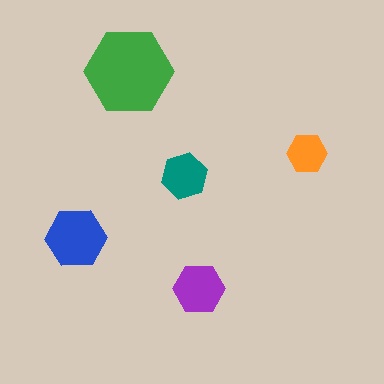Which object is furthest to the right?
The orange hexagon is rightmost.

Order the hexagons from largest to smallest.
the green one, the blue one, the purple one, the teal one, the orange one.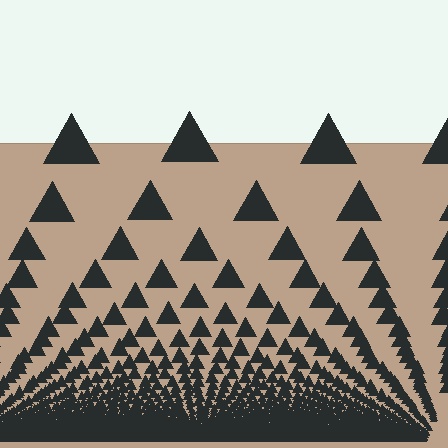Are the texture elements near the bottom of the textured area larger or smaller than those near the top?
Smaller. The gradient is inverted — elements near the bottom are smaller and denser.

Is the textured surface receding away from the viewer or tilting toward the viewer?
The surface appears to tilt toward the viewer. Texture elements get larger and sparser toward the top.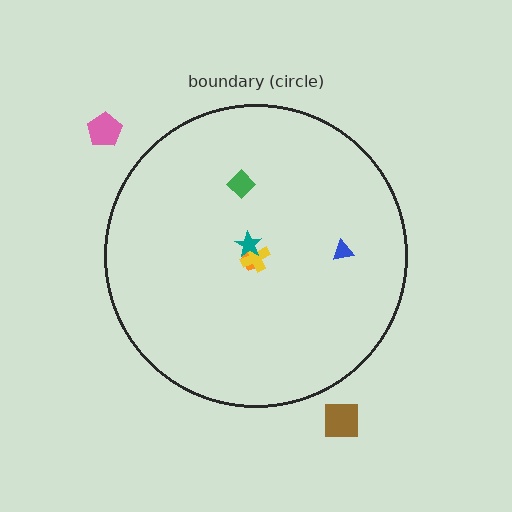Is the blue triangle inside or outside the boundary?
Inside.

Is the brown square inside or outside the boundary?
Outside.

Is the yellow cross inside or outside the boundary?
Inside.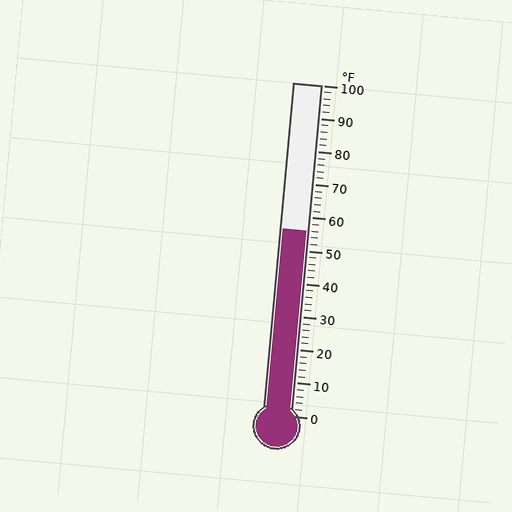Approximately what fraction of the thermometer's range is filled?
The thermometer is filled to approximately 55% of its range.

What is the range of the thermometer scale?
The thermometer scale ranges from 0°F to 100°F.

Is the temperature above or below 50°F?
The temperature is above 50°F.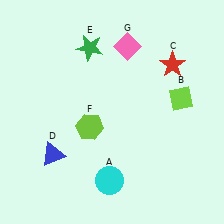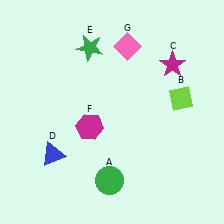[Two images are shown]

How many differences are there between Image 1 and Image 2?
There are 3 differences between the two images.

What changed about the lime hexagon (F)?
In Image 1, F is lime. In Image 2, it changed to magenta.